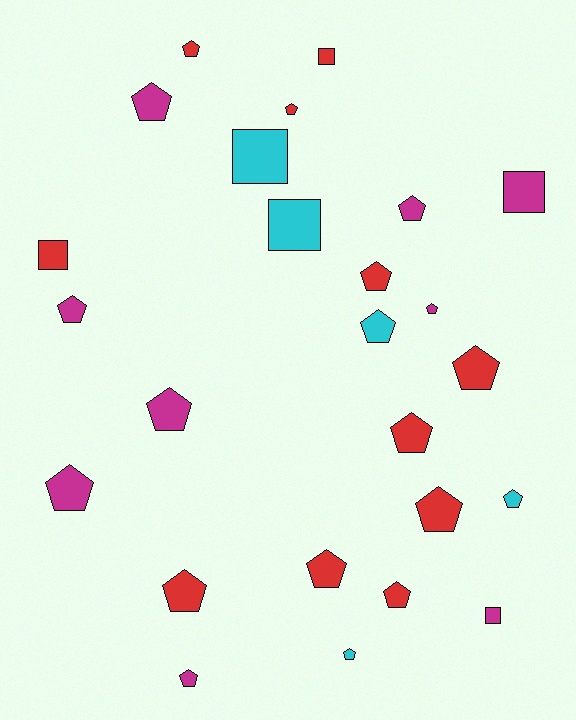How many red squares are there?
There are 2 red squares.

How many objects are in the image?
There are 25 objects.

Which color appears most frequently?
Red, with 11 objects.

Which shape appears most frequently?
Pentagon, with 19 objects.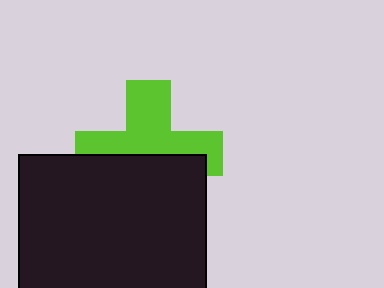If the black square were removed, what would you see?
You would see the complete lime cross.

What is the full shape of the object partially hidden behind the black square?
The partially hidden object is a lime cross.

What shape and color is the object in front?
The object in front is a black square.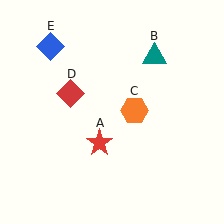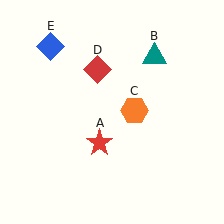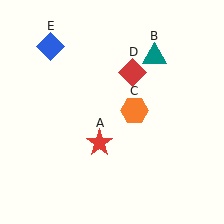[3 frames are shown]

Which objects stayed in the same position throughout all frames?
Red star (object A) and teal triangle (object B) and orange hexagon (object C) and blue diamond (object E) remained stationary.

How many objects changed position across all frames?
1 object changed position: red diamond (object D).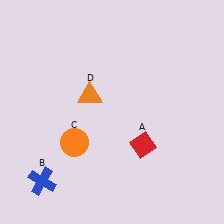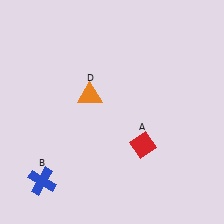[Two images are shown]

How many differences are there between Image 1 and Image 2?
There is 1 difference between the two images.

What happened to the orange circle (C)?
The orange circle (C) was removed in Image 2. It was in the bottom-left area of Image 1.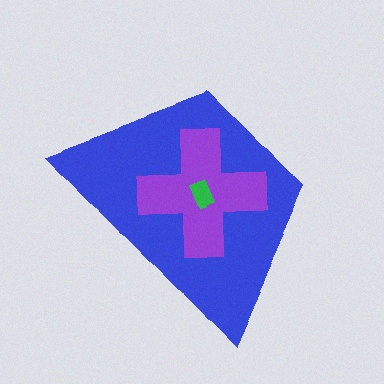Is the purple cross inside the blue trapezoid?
Yes.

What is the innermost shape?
The green rectangle.